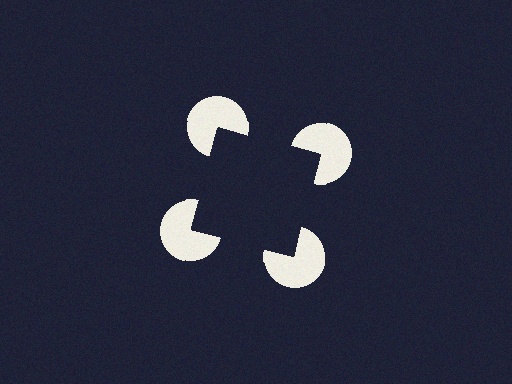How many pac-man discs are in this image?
There are 4 — one at each vertex of the illusory square.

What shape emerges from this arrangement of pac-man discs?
An illusory square — its edges are inferred from the aligned wedge cuts in the pac-man discs, not physically drawn.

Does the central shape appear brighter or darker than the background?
It typically appears slightly darker than the background, even though no actual brightness change is drawn.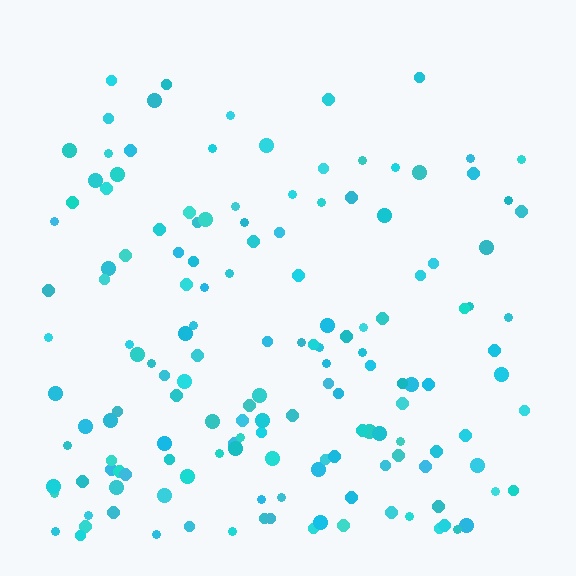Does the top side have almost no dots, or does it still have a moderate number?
Still a moderate number, just noticeably fewer than the bottom.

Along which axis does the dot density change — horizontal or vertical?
Vertical.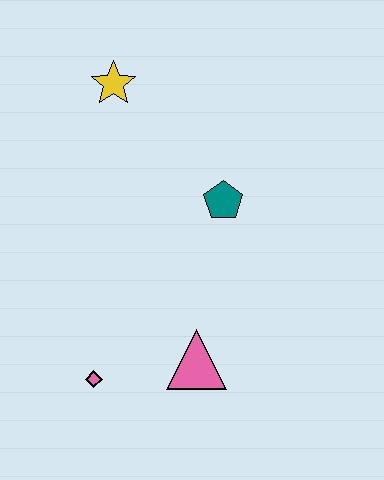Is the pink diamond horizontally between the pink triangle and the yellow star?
No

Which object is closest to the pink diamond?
The pink triangle is closest to the pink diamond.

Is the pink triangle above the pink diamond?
Yes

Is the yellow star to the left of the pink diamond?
No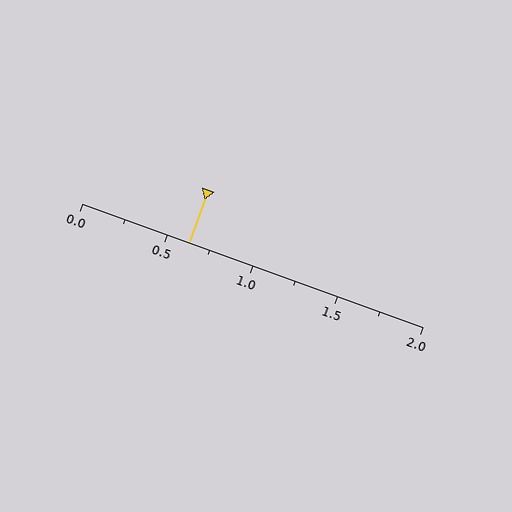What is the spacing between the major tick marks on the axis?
The major ticks are spaced 0.5 apart.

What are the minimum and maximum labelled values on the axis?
The axis runs from 0.0 to 2.0.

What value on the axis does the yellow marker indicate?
The marker indicates approximately 0.62.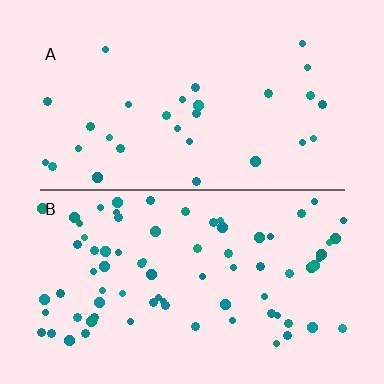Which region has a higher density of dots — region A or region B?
B (the bottom).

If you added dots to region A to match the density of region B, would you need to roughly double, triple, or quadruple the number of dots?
Approximately triple.